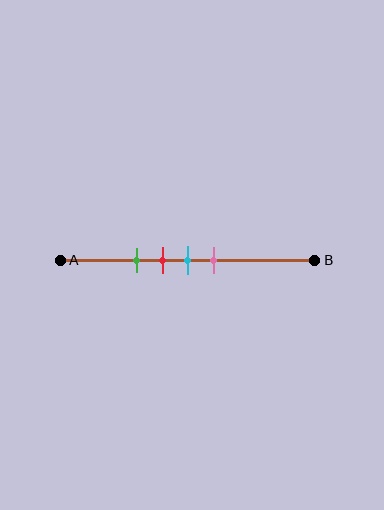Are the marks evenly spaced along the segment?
Yes, the marks are approximately evenly spaced.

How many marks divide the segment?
There are 4 marks dividing the segment.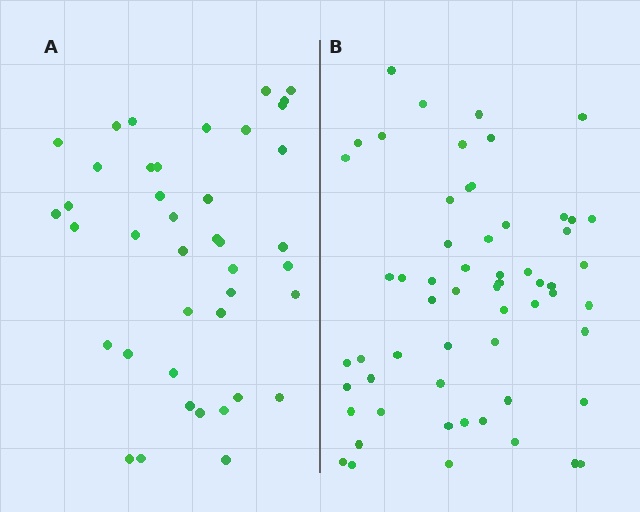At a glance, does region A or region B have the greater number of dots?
Region B (the right region) has more dots.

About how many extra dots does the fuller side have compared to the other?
Region B has approximately 20 more dots than region A.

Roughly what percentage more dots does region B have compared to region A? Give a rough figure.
About 45% more.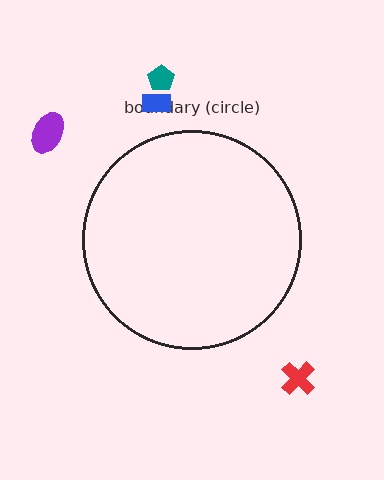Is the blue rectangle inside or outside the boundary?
Outside.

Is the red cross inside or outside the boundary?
Outside.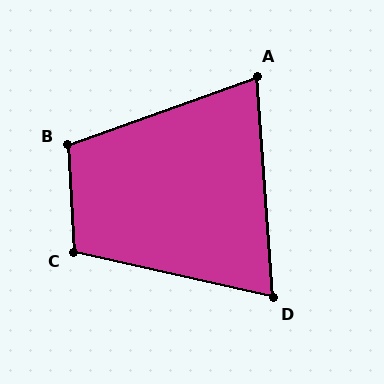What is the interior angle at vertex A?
Approximately 74 degrees (acute).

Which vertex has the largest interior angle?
B, at approximately 107 degrees.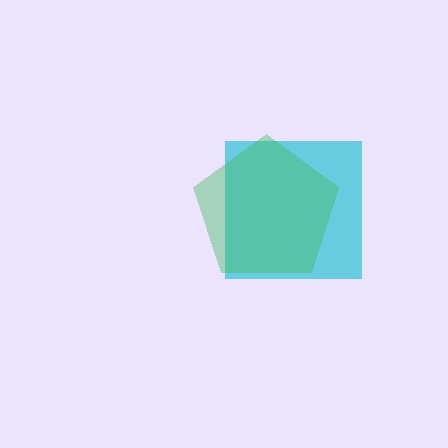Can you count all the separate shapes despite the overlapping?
Yes, there are 2 separate shapes.